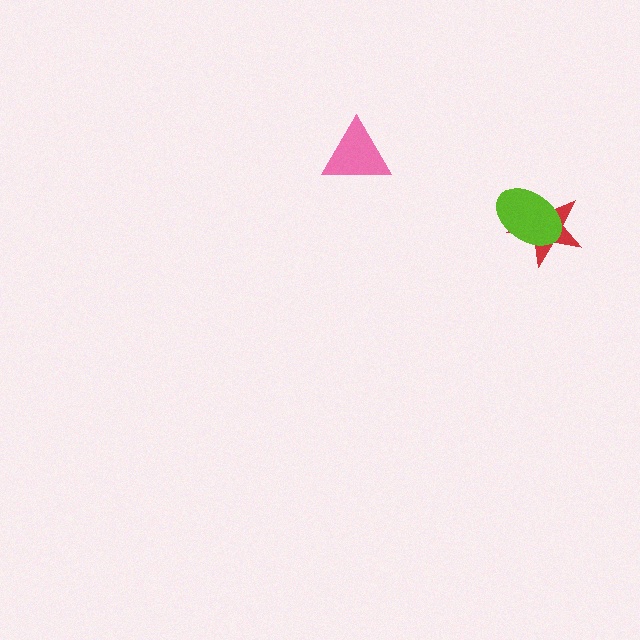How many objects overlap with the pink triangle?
0 objects overlap with the pink triangle.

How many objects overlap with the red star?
1 object overlaps with the red star.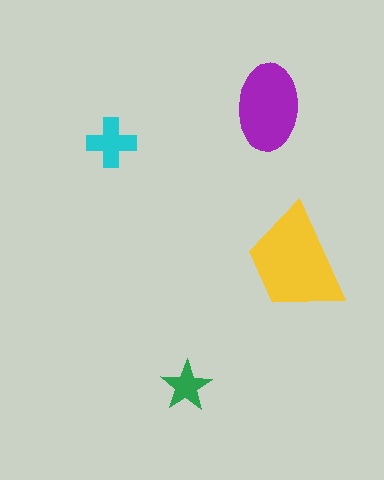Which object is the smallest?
The green star.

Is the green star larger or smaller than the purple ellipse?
Smaller.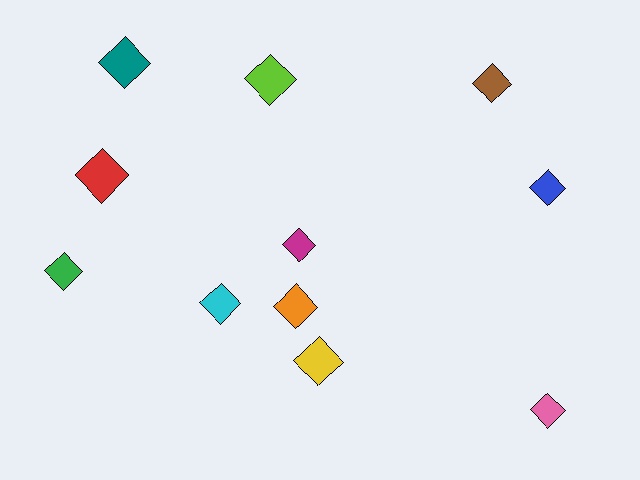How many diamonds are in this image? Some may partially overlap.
There are 11 diamonds.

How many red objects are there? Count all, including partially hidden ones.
There is 1 red object.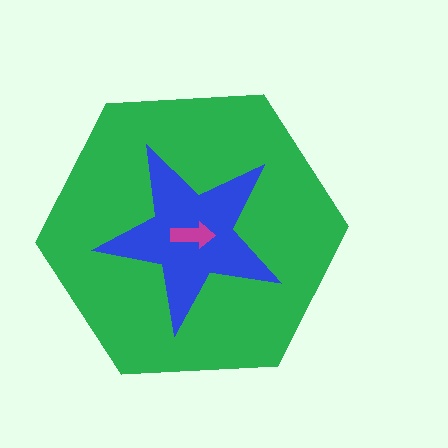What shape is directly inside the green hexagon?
The blue star.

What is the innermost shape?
The magenta arrow.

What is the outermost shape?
The green hexagon.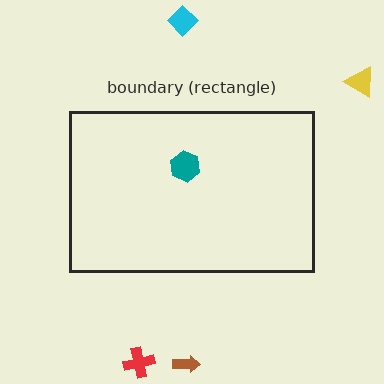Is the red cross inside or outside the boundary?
Outside.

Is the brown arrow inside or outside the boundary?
Outside.